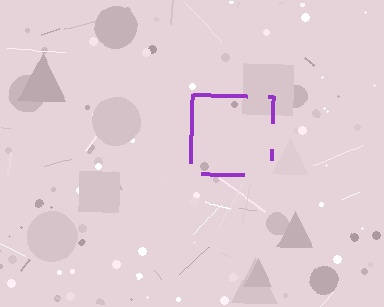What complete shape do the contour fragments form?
The contour fragments form a square.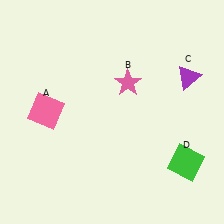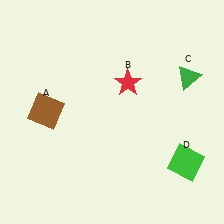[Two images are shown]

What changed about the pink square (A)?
In Image 1, A is pink. In Image 2, it changed to brown.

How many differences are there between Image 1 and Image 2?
There are 3 differences between the two images.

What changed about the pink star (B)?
In Image 1, B is pink. In Image 2, it changed to red.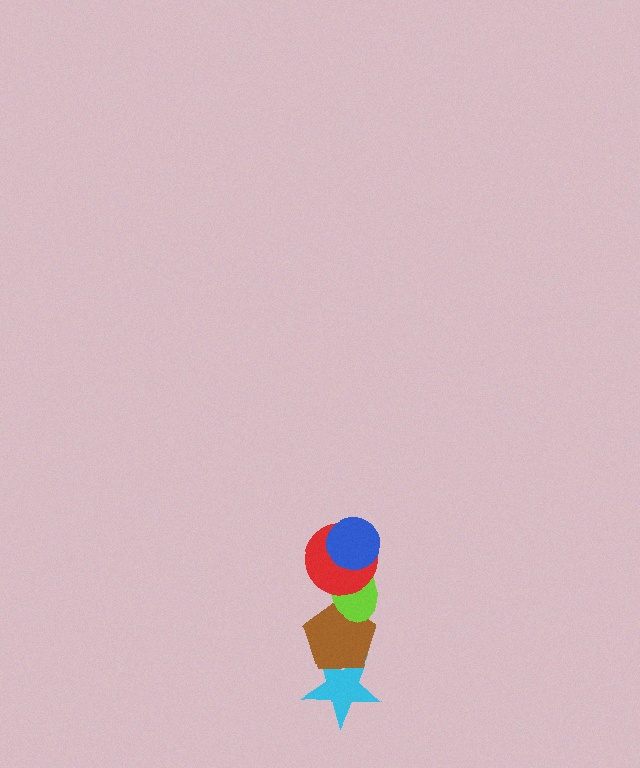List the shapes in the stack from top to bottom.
From top to bottom: the blue circle, the red circle, the lime ellipse, the brown pentagon, the cyan star.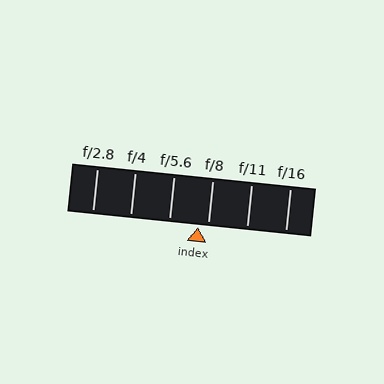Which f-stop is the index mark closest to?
The index mark is closest to f/8.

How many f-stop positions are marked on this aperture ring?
There are 6 f-stop positions marked.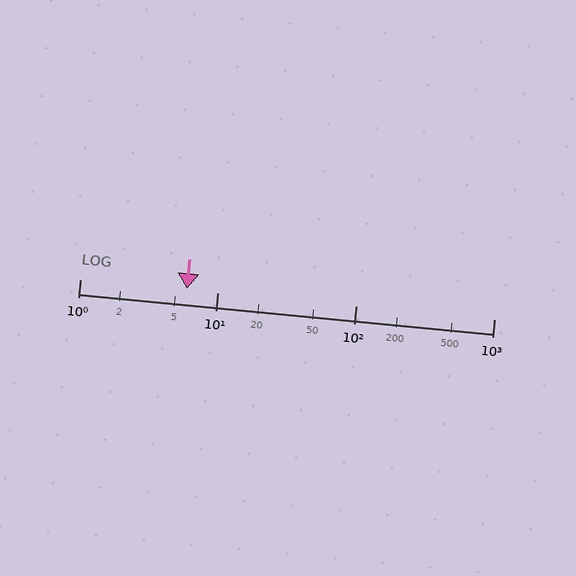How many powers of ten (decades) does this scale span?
The scale spans 3 decades, from 1 to 1000.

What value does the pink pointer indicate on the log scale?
The pointer indicates approximately 6.